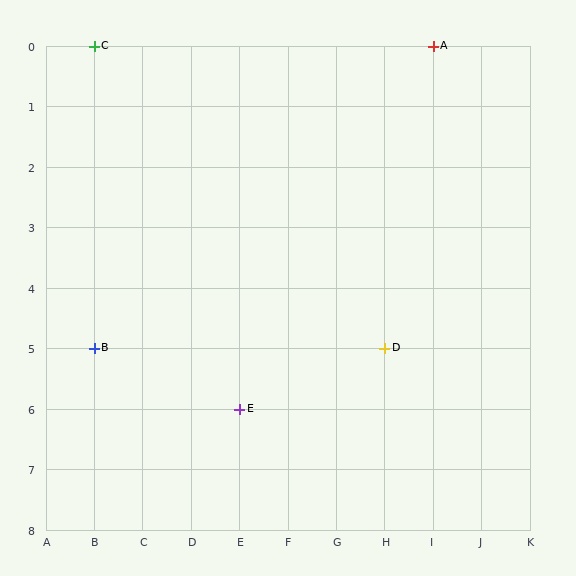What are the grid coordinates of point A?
Point A is at grid coordinates (I, 0).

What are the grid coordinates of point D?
Point D is at grid coordinates (H, 5).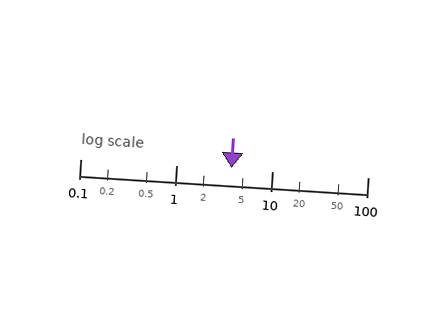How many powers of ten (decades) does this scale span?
The scale spans 3 decades, from 0.1 to 100.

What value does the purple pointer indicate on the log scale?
The pointer indicates approximately 3.8.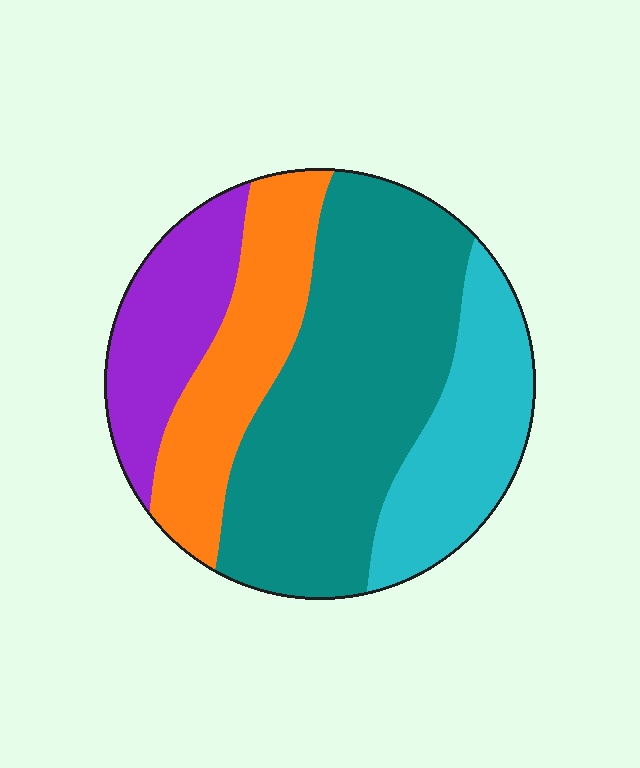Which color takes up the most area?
Teal, at roughly 45%.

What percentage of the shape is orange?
Orange takes up about one fifth (1/5) of the shape.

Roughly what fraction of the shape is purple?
Purple takes up about one sixth (1/6) of the shape.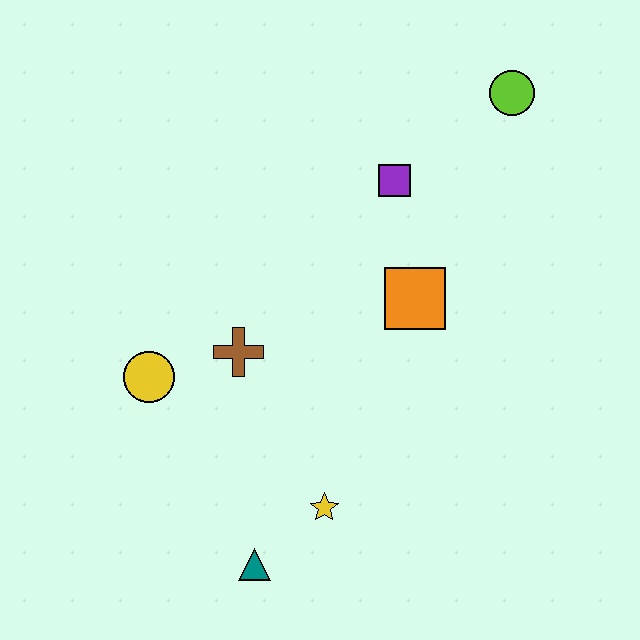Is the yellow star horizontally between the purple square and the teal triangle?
Yes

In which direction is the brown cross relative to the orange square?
The brown cross is to the left of the orange square.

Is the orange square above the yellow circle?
Yes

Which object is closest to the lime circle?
The purple square is closest to the lime circle.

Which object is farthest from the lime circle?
The teal triangle is farthest from the lime circle.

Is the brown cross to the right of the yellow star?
No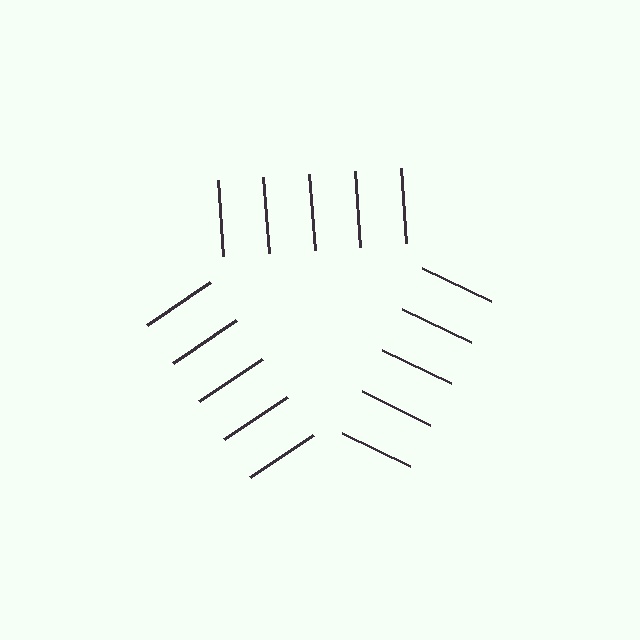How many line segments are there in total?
15 — 5 along each of the 3 edges.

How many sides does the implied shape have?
3 sides — the line-ends trace a triangle.